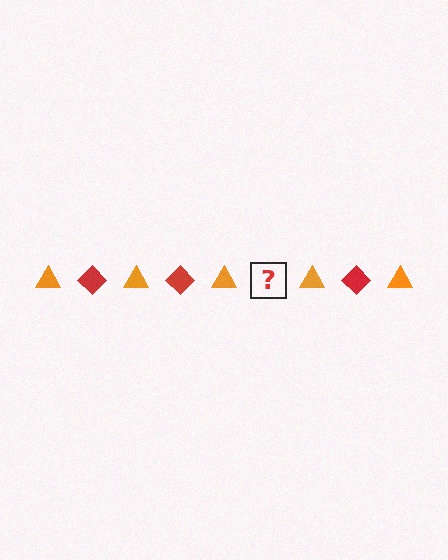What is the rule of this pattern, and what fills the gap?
The rule is that the pattern alternates between orange triangle and red diamond. The gap should be filled with a red diamond.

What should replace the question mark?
The question mark should be replaced with a red diamond.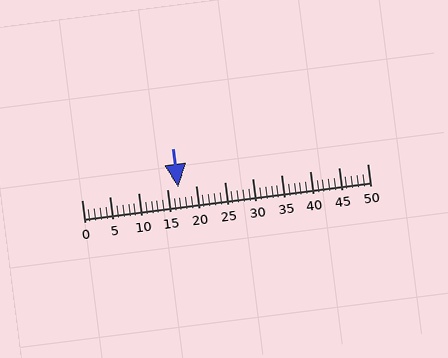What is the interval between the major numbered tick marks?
The major tick marks are spaced 5 units apart.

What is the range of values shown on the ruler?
The ruler shows values from 0 to 50.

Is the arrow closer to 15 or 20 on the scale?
The arrow is closer to 15.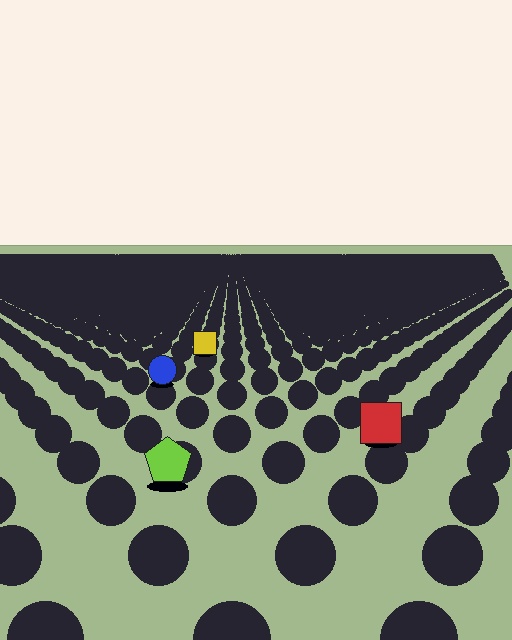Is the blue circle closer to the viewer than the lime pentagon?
No. The lime pentagon is closer — you can tell from the texture gradient: the ground texture is coarser near it.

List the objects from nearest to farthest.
From nearest to farthest: the lime pentagon, the red square, the blue circle, the yellow square.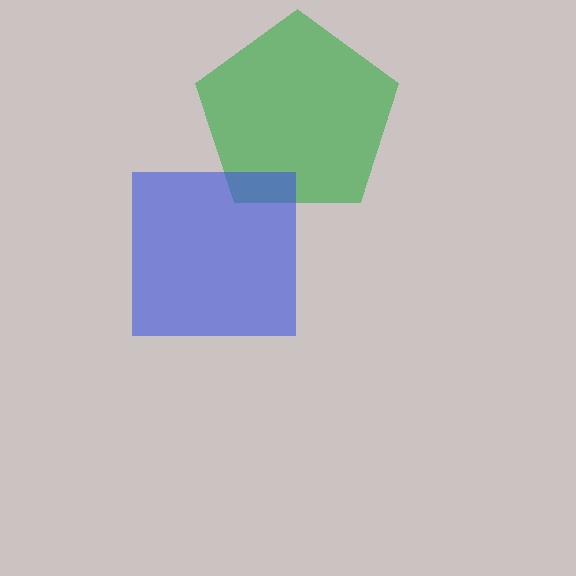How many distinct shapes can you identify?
There are 2 distinct shapes: a green pentagon, a blue square.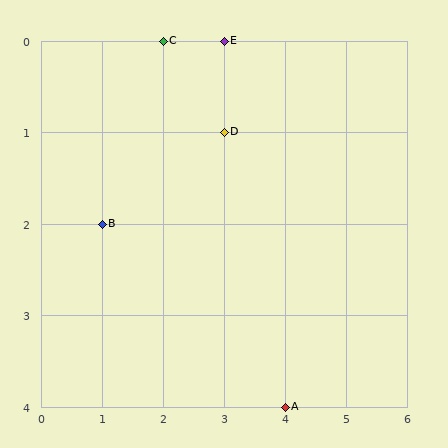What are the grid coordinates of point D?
Point D is at grid coordinates (3, 1).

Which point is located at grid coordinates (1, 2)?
Point B is at (1, 2).